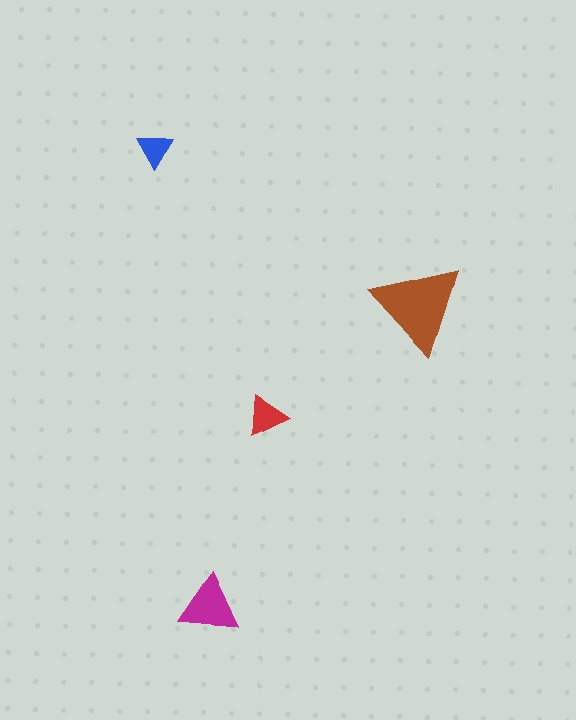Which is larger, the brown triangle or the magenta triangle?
The brown one.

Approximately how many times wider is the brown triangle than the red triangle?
About 2 times wider.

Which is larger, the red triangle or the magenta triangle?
The magenta one.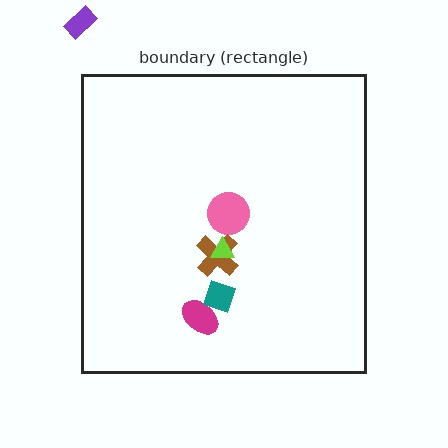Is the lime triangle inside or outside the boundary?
Inside.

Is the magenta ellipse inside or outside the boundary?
Inside.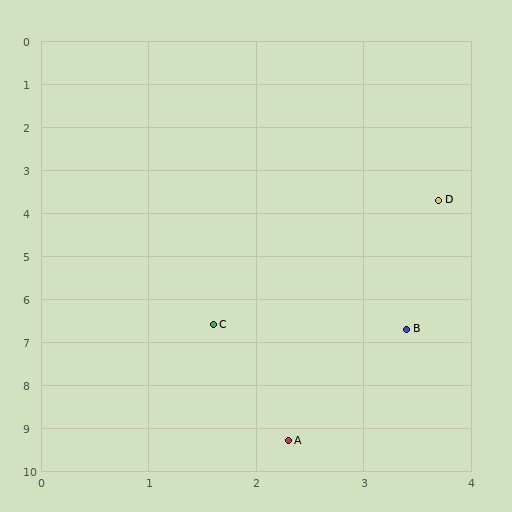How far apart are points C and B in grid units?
Points C and B are about 1.8 grid units apart.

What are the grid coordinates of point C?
Point C is at approximately (1.6, 6.6).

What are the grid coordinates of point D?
Point D is at approximately (3.7, 3.7).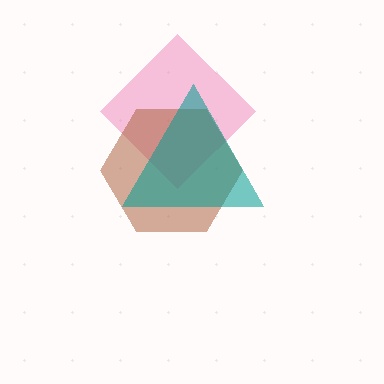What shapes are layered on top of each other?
The layered shapes are: a pink diamond, a brown hexagon, a teal triangle.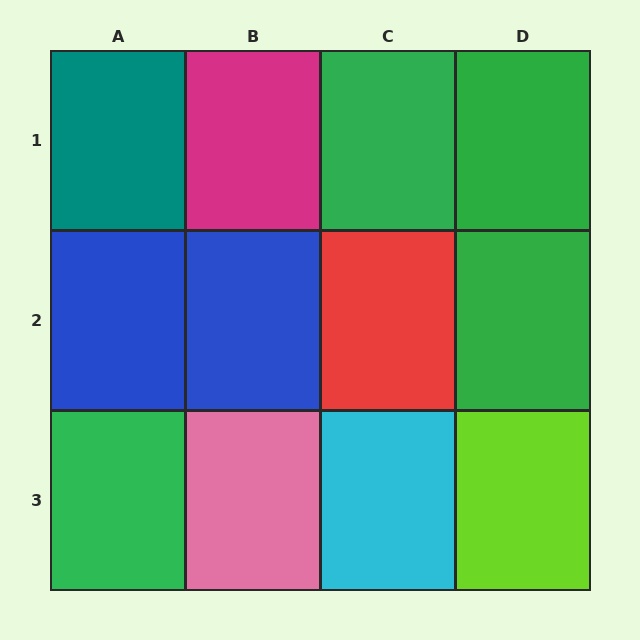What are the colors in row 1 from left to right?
Teal, magenta, green, green.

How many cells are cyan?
1 cell is cyan.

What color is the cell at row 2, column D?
Green.